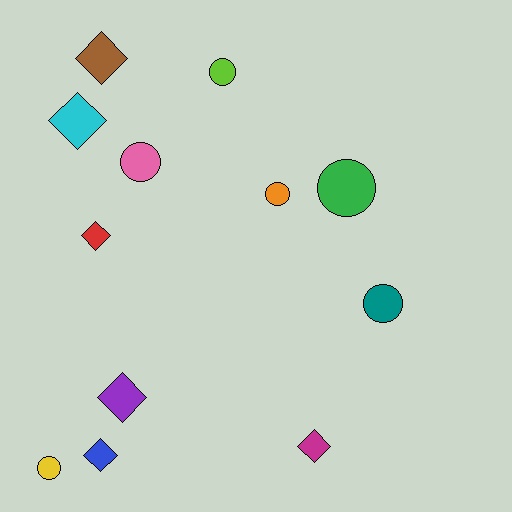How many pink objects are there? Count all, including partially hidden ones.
There is 1 pink object.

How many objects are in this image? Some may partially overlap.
There are 12 objects.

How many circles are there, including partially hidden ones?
There are 6 circles.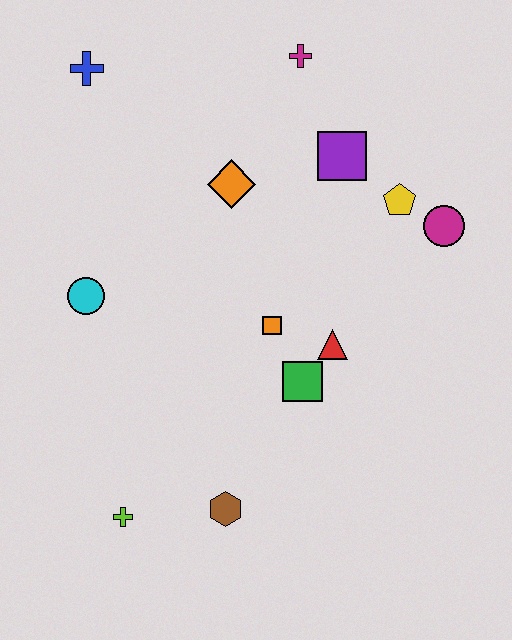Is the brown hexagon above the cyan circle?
No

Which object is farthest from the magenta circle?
The lime cross is farthest from the magenta circle.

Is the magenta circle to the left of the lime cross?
No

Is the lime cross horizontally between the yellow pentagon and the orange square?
No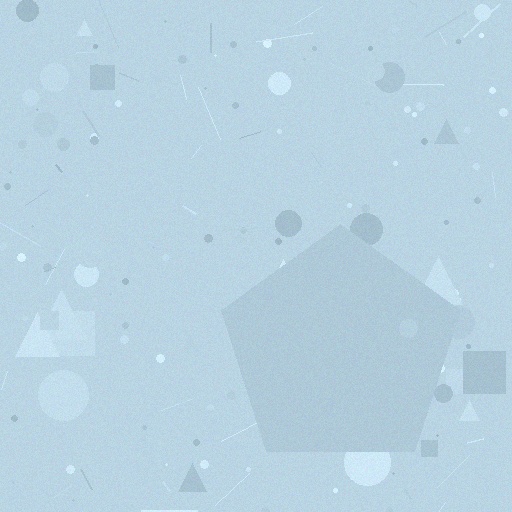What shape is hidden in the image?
A pentagon is hidden in the image.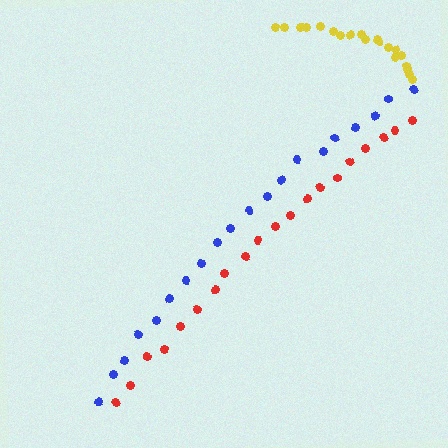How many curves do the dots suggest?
There are 3 distinct paths.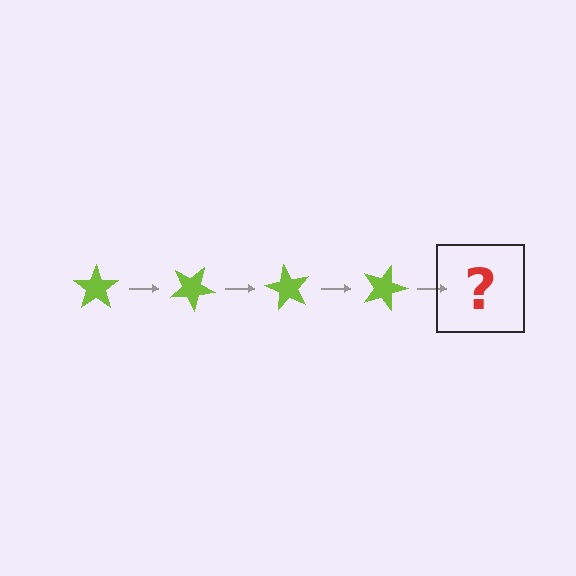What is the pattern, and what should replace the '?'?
The pattern is that the star rotates 30 degrees each step. The '?' should be a lime star rotated 120 degrees.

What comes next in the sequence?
The next element should be a lime star rotated 120 degrees.